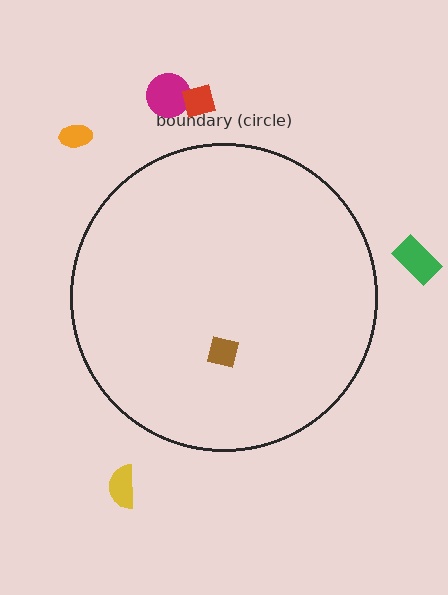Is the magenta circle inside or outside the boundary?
Outside.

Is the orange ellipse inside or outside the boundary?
Outside.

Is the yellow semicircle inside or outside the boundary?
Outside.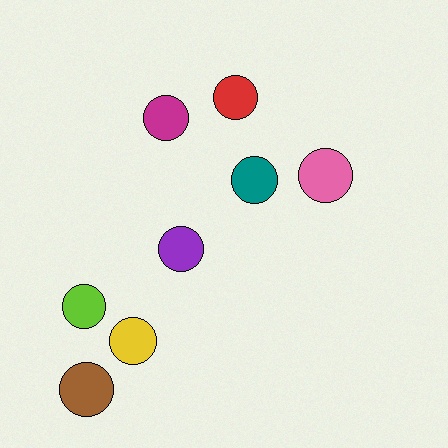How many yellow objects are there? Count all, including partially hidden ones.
There is 1 yellow object.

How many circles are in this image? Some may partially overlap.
There are 8 circles.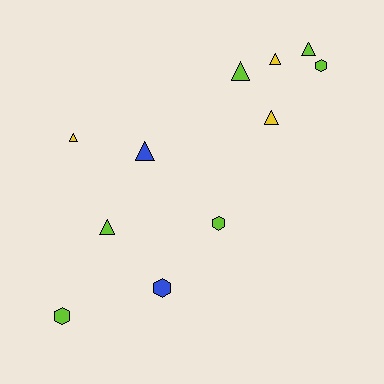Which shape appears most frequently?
Triangle, with 7 objects.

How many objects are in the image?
There are 11 objects.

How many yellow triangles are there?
There are 3 yellow triangles.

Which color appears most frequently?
Lime, with 6 objects.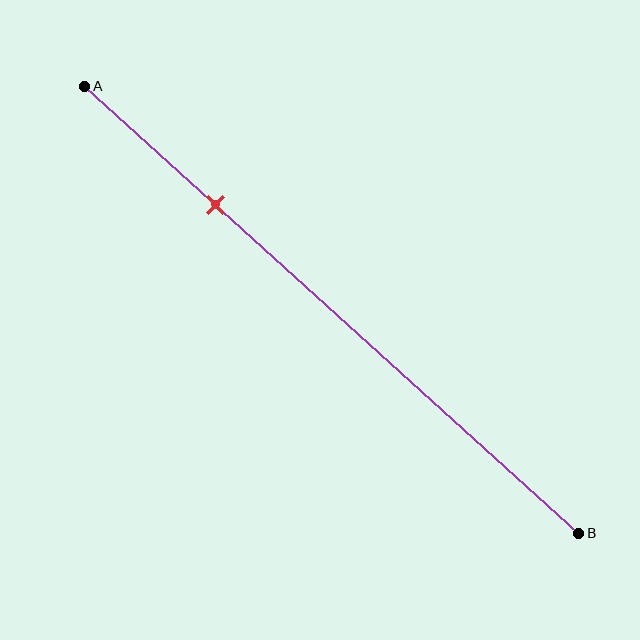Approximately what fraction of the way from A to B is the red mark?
The red mark is approximately 25% of the way from A to B.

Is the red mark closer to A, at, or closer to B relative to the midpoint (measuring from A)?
The red mark is closer to point A than the midpoint of segment AB.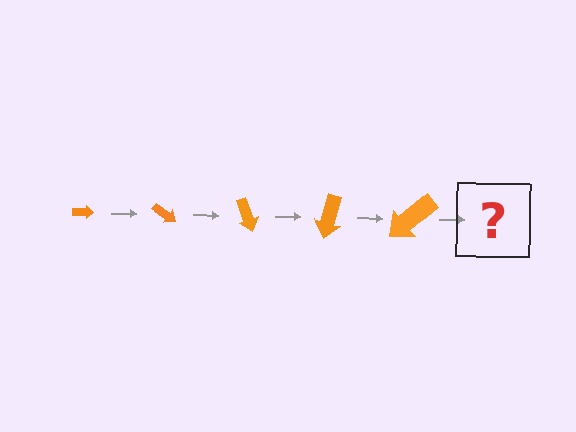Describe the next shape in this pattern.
It should be an arrow, larger than the previous one and rotated 175 degrees from the start.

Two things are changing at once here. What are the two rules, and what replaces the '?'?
The two rules are that the arrow grows larger each step and it rotates 35 degrees each step. The '?' should be an arrow, larger than the previous one and rotated 175 degrees from the start.